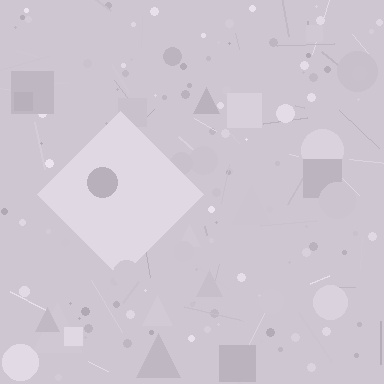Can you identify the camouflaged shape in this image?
The camouflaged shape is a diamond.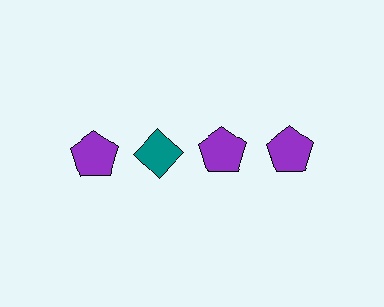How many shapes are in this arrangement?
There are 4 shapes arranged in a grid pattern.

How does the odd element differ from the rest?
It differs in both color (teal instead of purple) and shape (diamond instead of pentagon).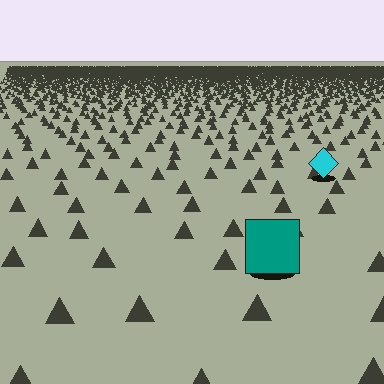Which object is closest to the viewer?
The teal square is closest. The texture marks near it are larger and more spread out.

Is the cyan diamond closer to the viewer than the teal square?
No. The teal square is closer — you can tell from the texture gradient: the ground texture is coarser near it.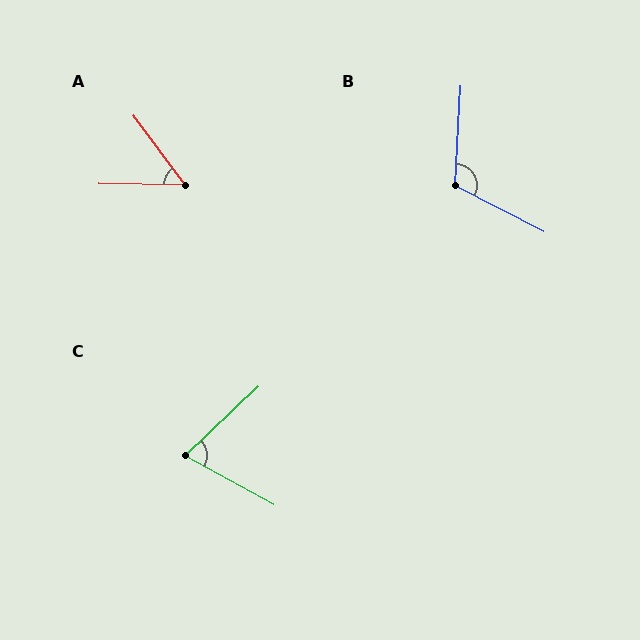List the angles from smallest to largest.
A (52°), C (72°), B (114°).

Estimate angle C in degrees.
Approximately 72 degrees.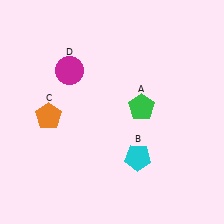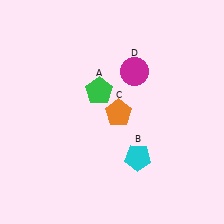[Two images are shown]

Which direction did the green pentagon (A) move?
The green pentagon (A) moved left.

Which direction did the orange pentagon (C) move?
The orange pentagon (C) moved right.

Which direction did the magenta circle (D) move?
The magenta circle (D) moved right.